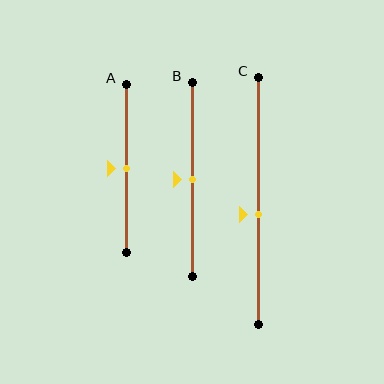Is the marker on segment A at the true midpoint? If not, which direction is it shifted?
Yes, the marker on segment A is at the true midpoint.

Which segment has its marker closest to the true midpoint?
Segment A has its marker closest to the true midpoint.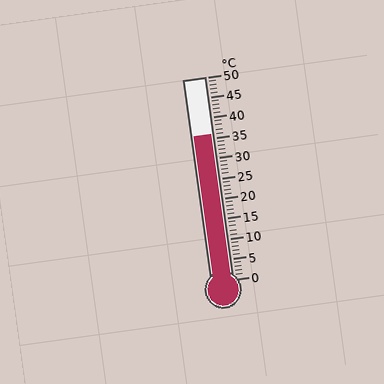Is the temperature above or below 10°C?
The temperature is above 10°C.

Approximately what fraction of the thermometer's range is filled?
The thermometer is filled to approximately 70% of its range.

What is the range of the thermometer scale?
The thermometer scale ranges from 0°C to 50°C.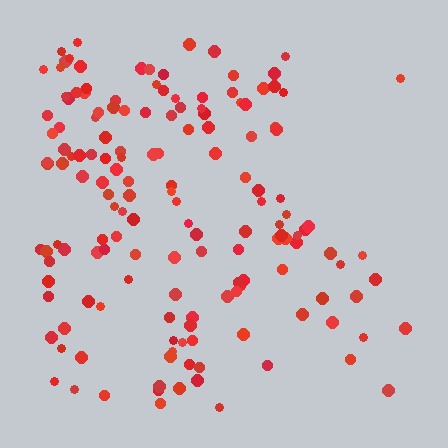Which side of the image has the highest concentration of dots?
The left.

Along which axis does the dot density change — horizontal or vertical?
Horizontal.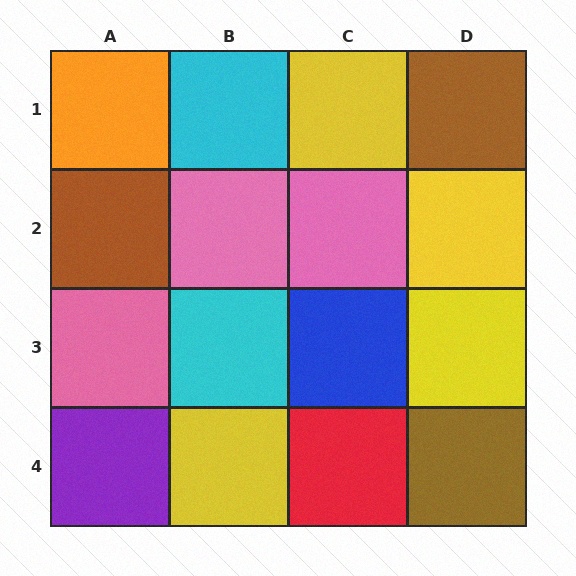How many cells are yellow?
4 cells are yellow.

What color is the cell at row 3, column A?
Pink.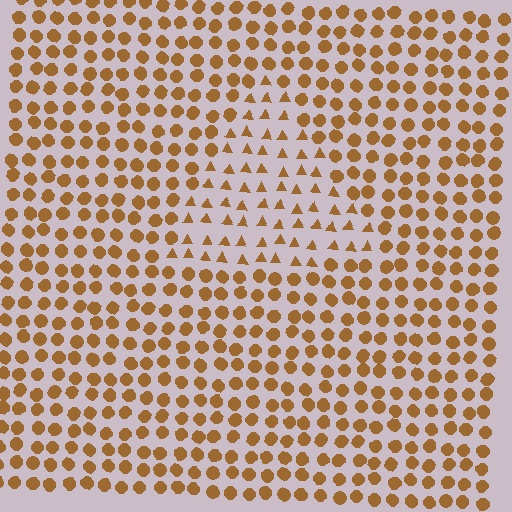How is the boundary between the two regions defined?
The boundary is defined by a change in element shape: triangles inside vs. circles outside. All elements share the same color and spacing.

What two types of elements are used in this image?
The image uses triangles inside the triangle region and circles outside it.